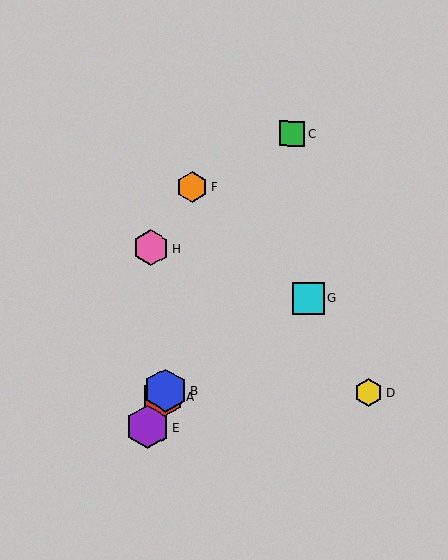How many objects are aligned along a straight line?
4 objects (A, B, C, E) are aligned along a straight line.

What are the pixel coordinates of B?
Object B is at (165, 390).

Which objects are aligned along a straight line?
Objects A, B, C, E are aligned along a straight line.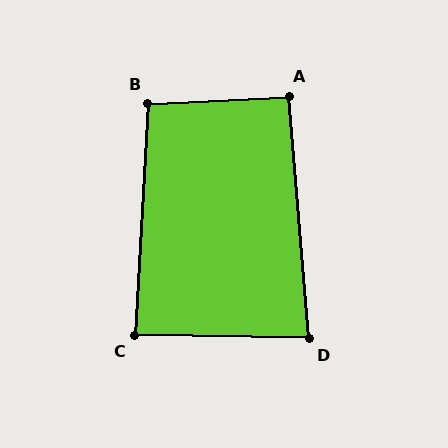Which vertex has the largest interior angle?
B, at approximately 96 degrees.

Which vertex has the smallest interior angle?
D, at approximately 84 degrees.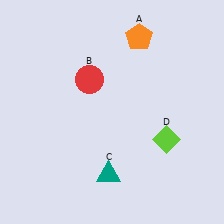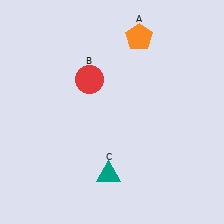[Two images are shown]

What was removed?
The lime diamond (D) was removed in Image 2.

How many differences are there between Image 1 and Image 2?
There is 1 difference between the two images.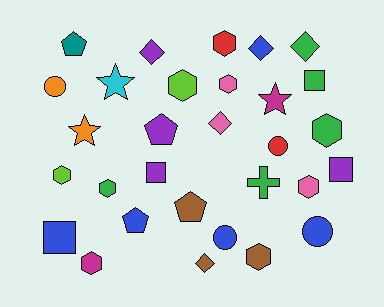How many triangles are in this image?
There are no triangles.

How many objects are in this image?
There are 30 objects.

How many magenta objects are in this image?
There are 2 magenta objects.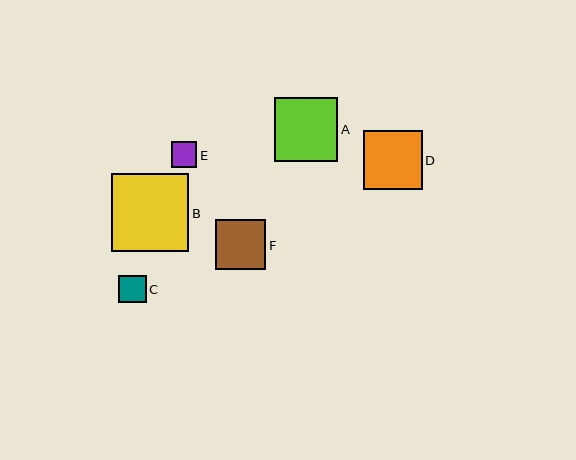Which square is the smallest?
Square E is the smallest with a size of approximately 26 pixels.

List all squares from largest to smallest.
From largest to smallest: B, A, D, F, C, E.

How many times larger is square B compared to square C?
Square B is approximately 2.8 times the size of square C.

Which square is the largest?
Square B is the largest with a size of approximately 78 pixels.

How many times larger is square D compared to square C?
Square D is approximately 2.1 times the size of square C.